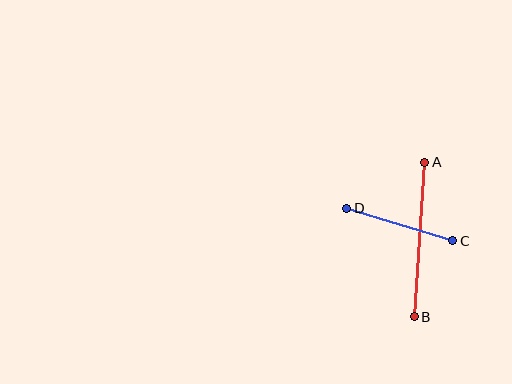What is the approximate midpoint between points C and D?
The midpoint is at approximately (400, 224) pixels.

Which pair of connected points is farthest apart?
Points A and B are farthest apart.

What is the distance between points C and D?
The distance is approximately 111 pixels.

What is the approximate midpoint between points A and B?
The midpoint is at approximately (420, 240) pixels.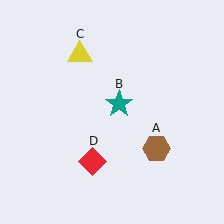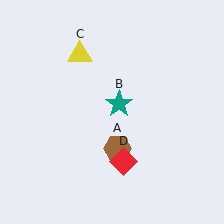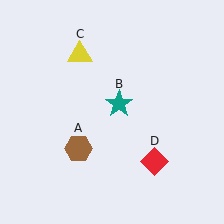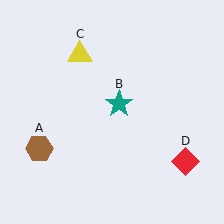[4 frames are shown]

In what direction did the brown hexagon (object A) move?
The brown hexagon (object A) moved left.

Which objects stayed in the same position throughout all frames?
Teal star (object B) and yellow triangle (object C) remained stationary.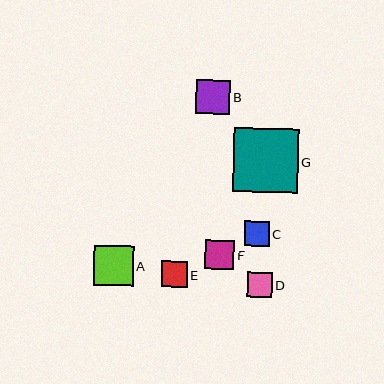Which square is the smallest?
Square C is the smallest with a size of approximately 25 pixels.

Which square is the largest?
Square G is the largest with a size of approximately 64 pixels.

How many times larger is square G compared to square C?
Square G is approximately 2.6 times the size of square C.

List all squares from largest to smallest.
From largest to smallest: G, A, B, F, E, D, C.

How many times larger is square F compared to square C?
Square F is approximately 1.2 times the size of square C.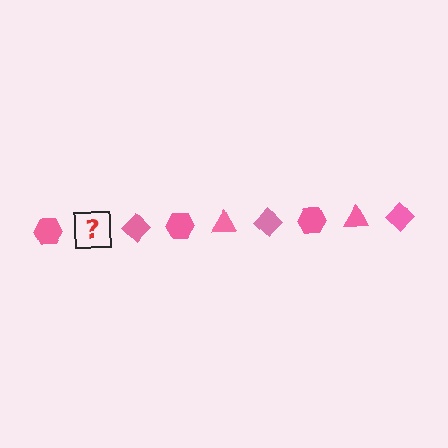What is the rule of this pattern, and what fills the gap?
The rule is that the pattern cycles through hexagon, triangle, diamond shapes in pink. The gap should be filled with a pink triangle.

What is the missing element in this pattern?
The missing element is a pink triangle.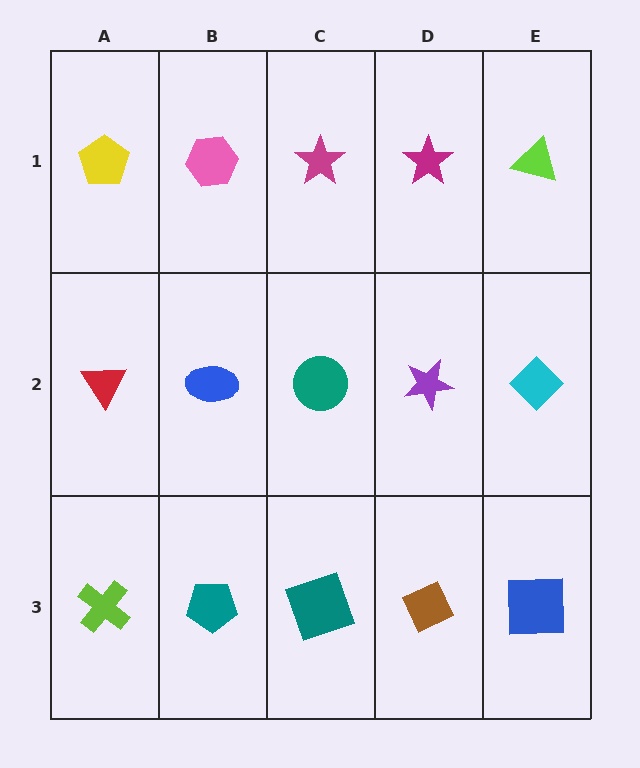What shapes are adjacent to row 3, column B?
A blue ellipse (row 2, column B), a lime cross (row 3, column A), a teal square (row 3, column C).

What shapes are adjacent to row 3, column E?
A cyan diamond (row 2, column E), a brown diamond (row 3, column D).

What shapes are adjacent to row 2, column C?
A magenta star (row 1, column C), a teal square (row 3, column C), a blue ellipse (row 2, column B), a purple star (row 2, column D).